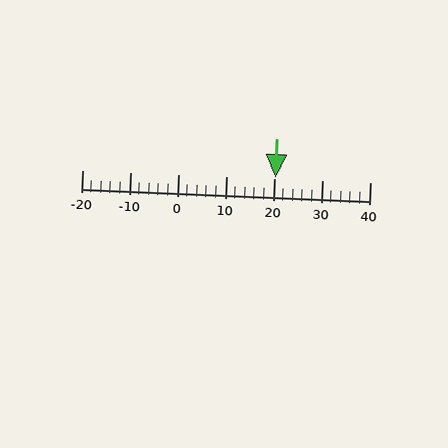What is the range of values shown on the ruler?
The ruler shows values from -20 to 40.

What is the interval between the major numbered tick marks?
The major tick marks are spaced 10 units apart.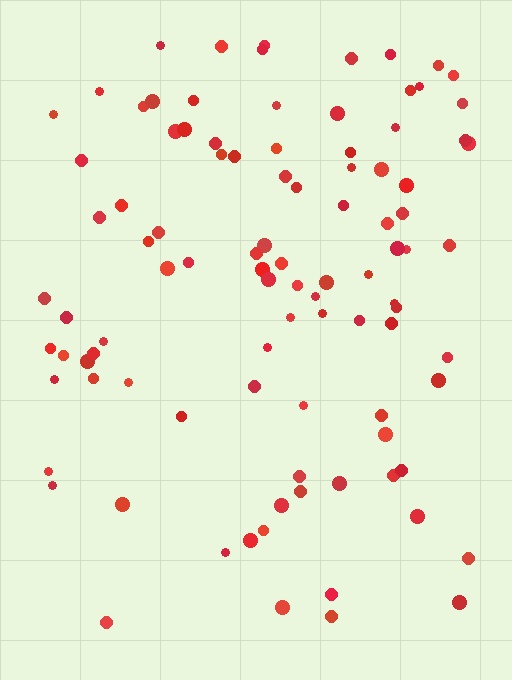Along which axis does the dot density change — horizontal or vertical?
Vertical.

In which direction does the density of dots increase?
From bottom to top, with the top side densest.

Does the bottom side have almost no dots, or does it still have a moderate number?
Still a moderate number, just noticeably fewer than the top.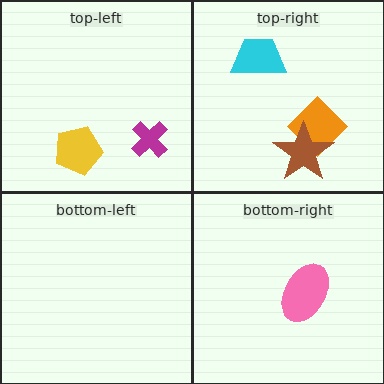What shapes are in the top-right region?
The orange diamond, the brown star, the cyan trapezoid.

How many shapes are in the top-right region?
3.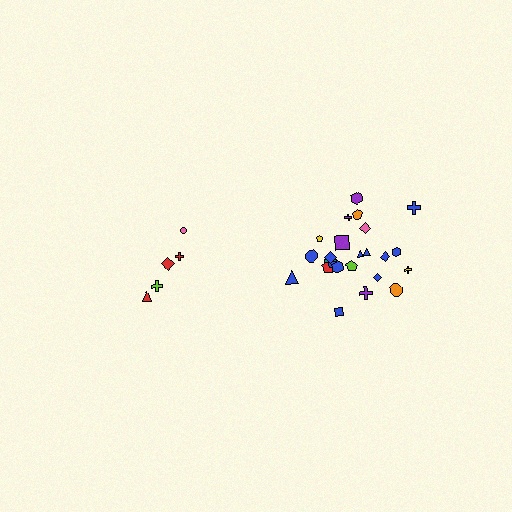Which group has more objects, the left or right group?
The right group.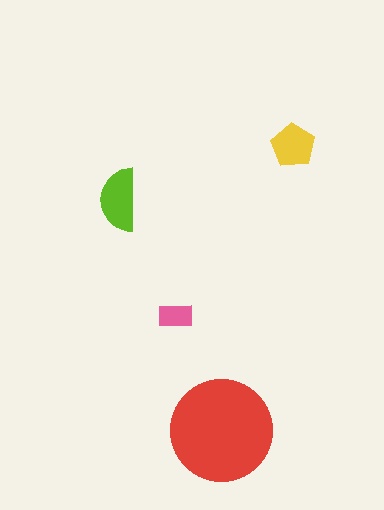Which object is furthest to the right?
The yellow pentagon is rightmost.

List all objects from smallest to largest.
The pink rectangle, the yellow pentagon, the lime semicircle, the red circle.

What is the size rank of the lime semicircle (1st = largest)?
2nd.